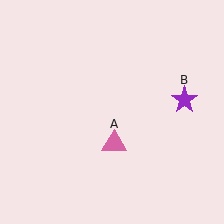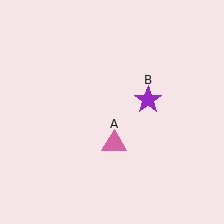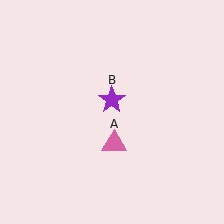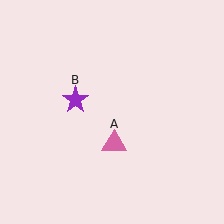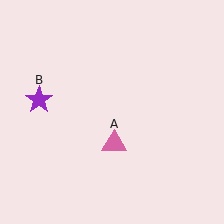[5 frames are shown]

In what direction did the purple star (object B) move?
The purple star (object B) moved left.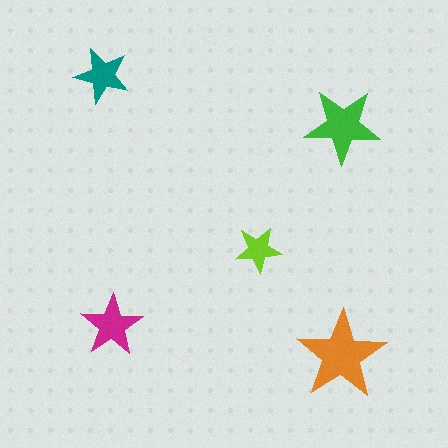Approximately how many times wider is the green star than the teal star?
About 1.5 times wider.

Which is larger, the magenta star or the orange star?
The orange one.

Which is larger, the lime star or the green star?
The green one.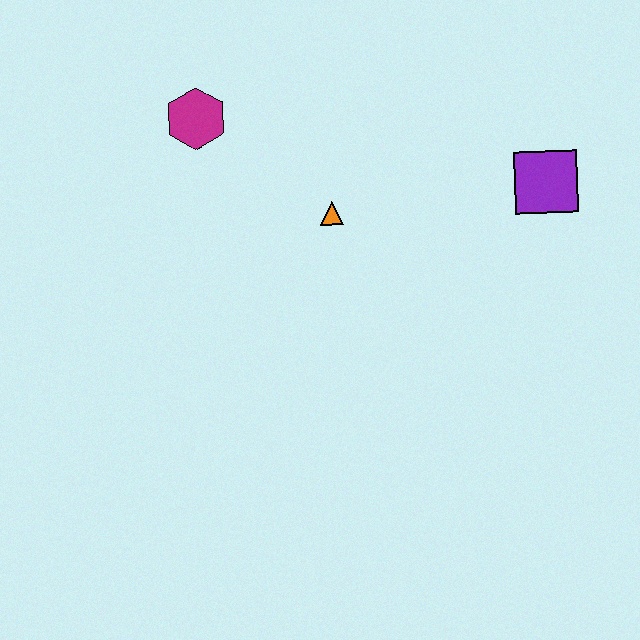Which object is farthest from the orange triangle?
The purple square is farthest from the orange triangle.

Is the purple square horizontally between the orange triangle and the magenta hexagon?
No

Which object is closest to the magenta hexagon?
The orange triangle is closest to the magenta hexagon.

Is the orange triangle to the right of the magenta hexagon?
Yes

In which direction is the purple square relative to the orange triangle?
The purple square is to the right of the orange triangle.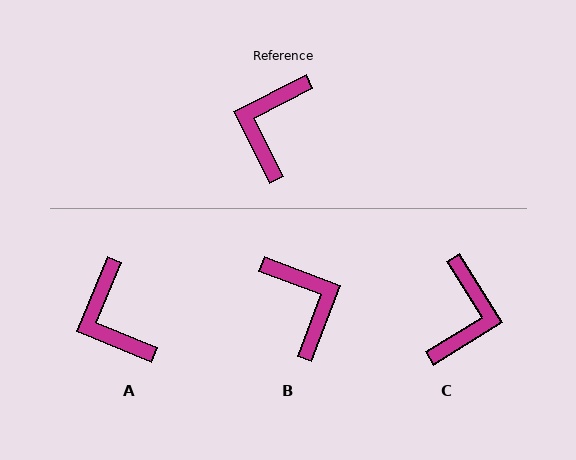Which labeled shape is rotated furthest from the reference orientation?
C, about 175 degrees away.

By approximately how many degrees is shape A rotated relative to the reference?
Approximately 41 degrees counter-clockwise.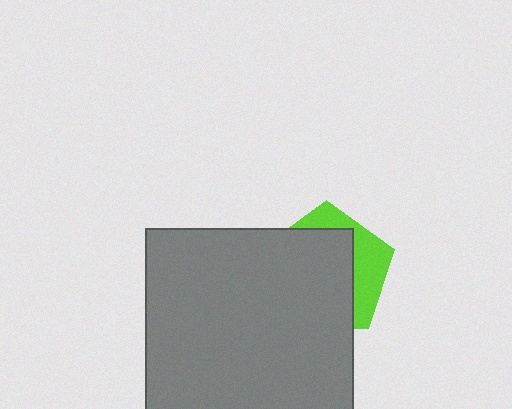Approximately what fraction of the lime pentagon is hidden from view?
Roughly 68% of the lime pentagon is hidden behind the gray rectangle.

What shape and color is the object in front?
The object in front is a gray rectangle.